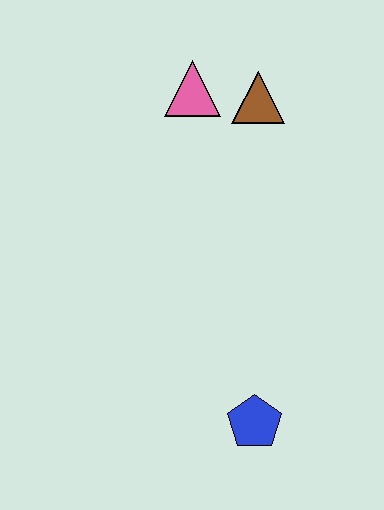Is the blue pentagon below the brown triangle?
Yes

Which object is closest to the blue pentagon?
The brown triangle is closest to the blue pentagon.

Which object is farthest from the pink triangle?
The blue pentagon is farthest from the pink triangle.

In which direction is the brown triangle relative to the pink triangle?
The brown triangle is to the right of the pink triangle.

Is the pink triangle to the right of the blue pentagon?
No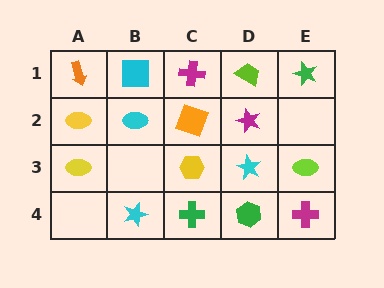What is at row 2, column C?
An orange square.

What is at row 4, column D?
A green hexagon.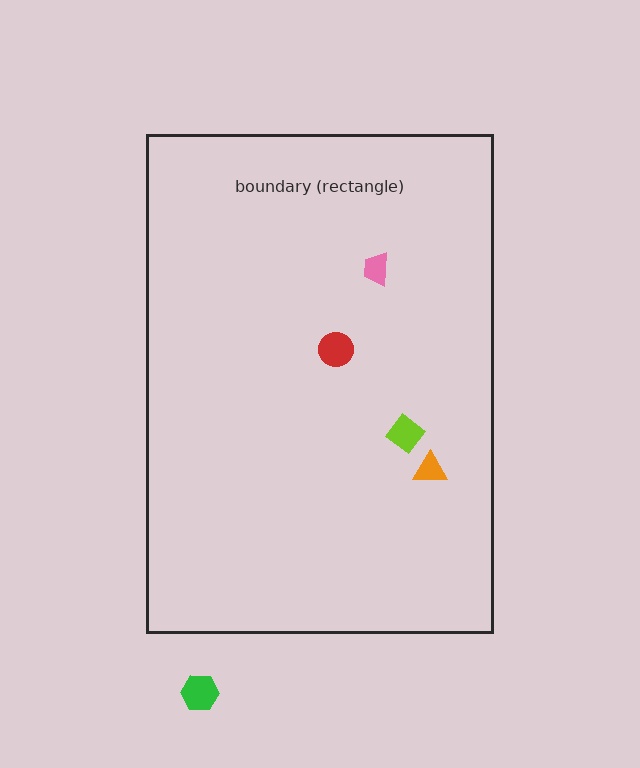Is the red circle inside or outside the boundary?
Inside.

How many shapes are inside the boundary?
4 inside, 1 outside.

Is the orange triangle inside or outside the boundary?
Inside.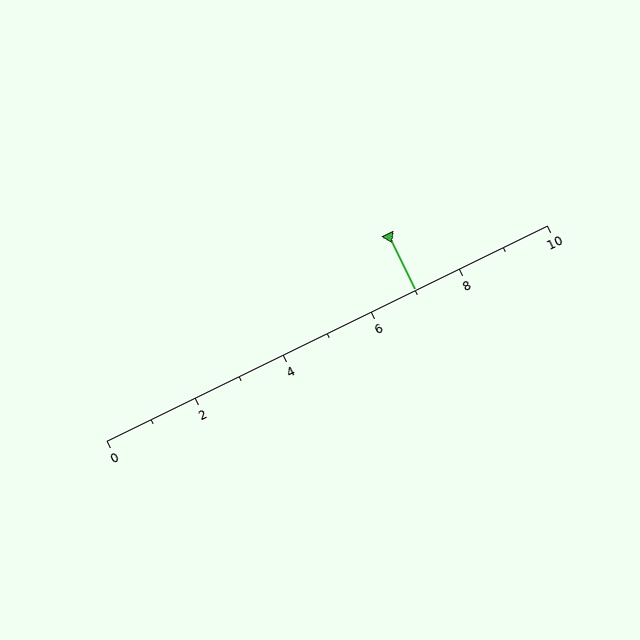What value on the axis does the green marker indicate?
The marker indicates approximately 7.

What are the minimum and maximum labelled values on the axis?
The axis runs from 0 to 10.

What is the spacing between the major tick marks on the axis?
The major ticks are spaced 2 apart.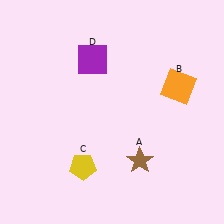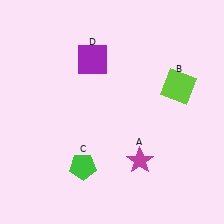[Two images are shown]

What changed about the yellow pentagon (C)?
In Image 1, C is yellow. In Image 2, it changed to green.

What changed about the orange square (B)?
In Image 1, B is orange. In Image 2, it changed to lime.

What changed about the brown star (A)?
In Image 1, A is brown. In Image 2, it changed to magenta.